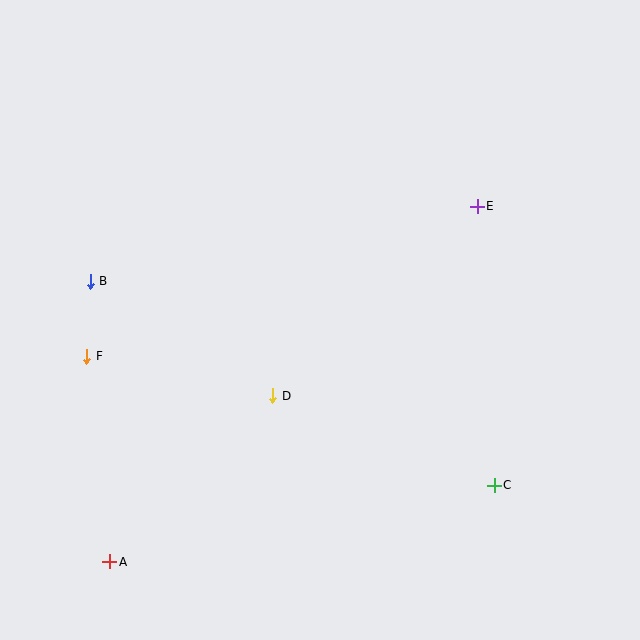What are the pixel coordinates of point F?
Point F is at (87, 356).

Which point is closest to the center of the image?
Point D at (273, 396) is closest to the center.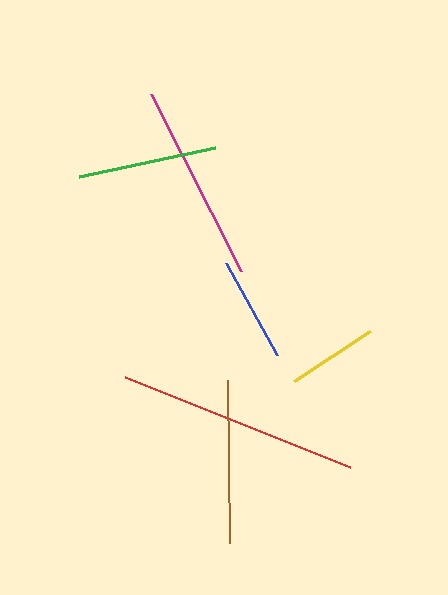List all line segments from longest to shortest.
From longest to shortest: red, magenta, brown, green, blue, yellow.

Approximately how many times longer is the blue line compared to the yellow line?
The blue line is approximately 1.2 times the length of the yellow line.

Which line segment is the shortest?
The yellow line is the shortest at approximately 91 pixels.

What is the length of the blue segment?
The blue segment is approximately 106 pixels long.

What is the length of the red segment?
The red segment is approximately 242 pixels long.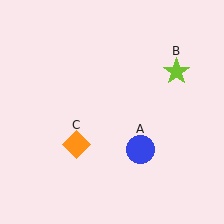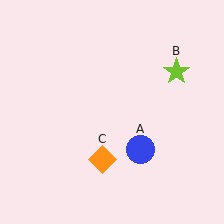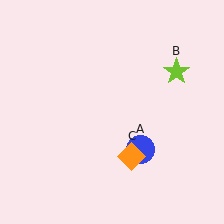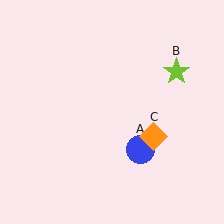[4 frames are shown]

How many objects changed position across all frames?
1 object changed position: orange diamond (object C).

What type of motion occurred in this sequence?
The orange diamond (object C) rotated counterclockwise around the center of the scene.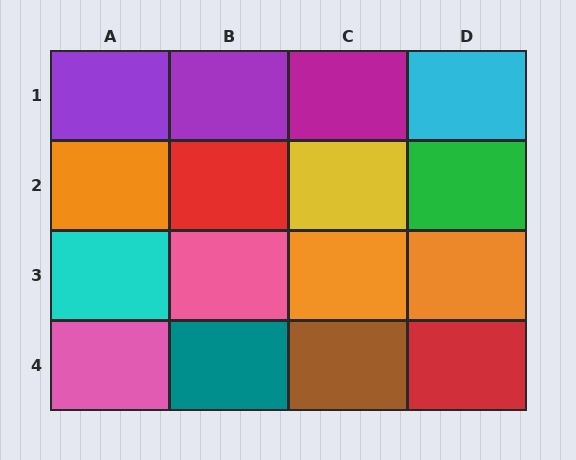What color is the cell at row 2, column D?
Green.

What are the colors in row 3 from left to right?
Cyan, pink, orange, orange.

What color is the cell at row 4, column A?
Pink.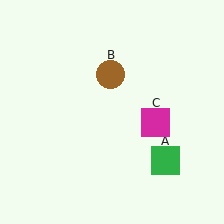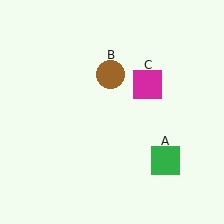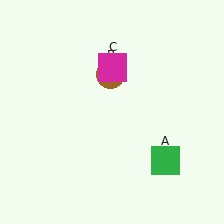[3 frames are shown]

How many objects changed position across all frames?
1 object changed position: magenta square (object C).